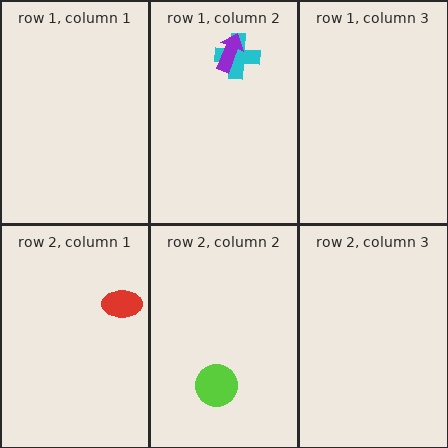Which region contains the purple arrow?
The row 1, column 2 region.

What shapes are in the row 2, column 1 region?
The red ellipse.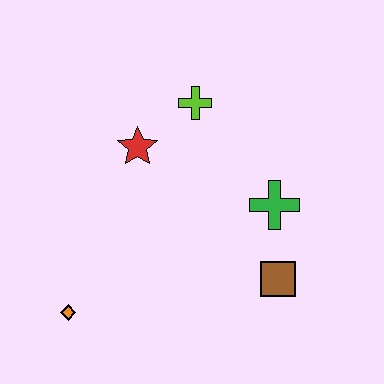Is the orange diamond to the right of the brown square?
No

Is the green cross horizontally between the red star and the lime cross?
No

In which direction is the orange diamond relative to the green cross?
The orange diamond is to the left of the green cross.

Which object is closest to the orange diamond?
The red star is closest to the orange diamond.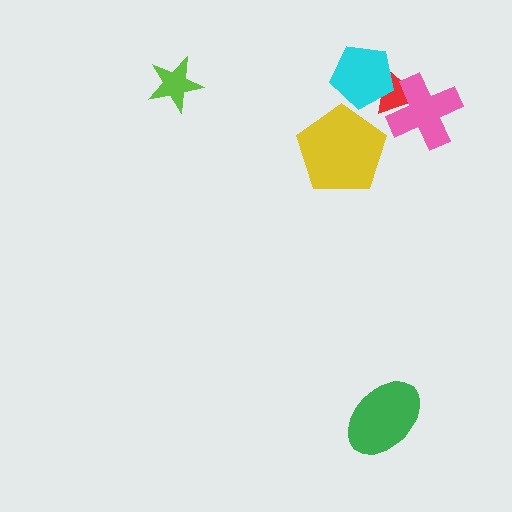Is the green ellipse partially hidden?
No, no other shape covers it.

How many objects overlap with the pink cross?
1 object overlaps with the pink cross.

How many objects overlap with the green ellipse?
0 objects overlap with the green ellipse.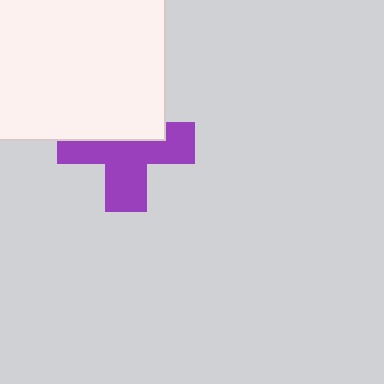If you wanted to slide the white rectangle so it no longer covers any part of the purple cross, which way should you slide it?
Slide it up — that is the most direct way to separate the two shapes.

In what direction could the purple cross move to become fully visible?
The purple cross could move down. That would shift it out from behind the white rectangle entirely.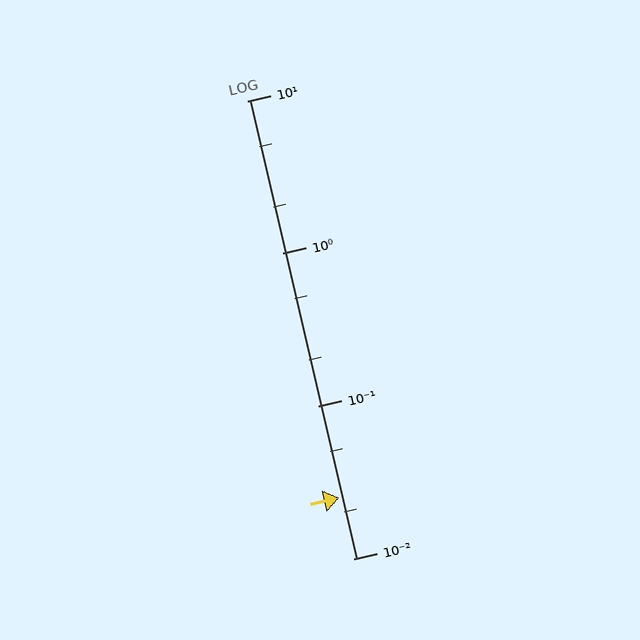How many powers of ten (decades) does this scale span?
The scale spans 3 decades, from 0.01 to 10.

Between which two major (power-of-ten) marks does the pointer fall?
The pointer is between 0.01 and 0.1.